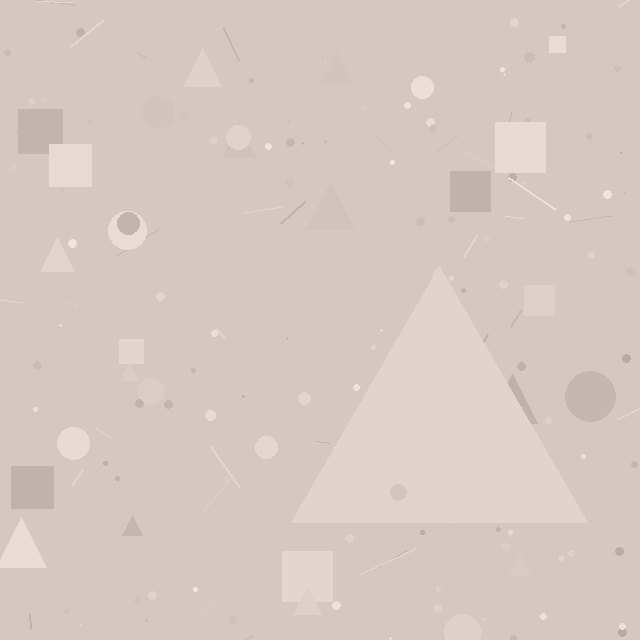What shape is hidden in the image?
A triangle is hidden in the image.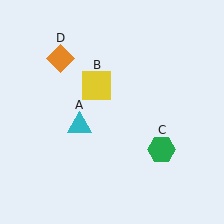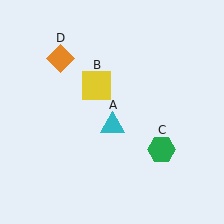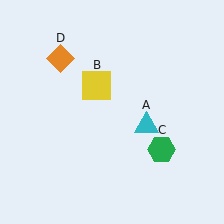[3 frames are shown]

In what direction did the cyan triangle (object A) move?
The cyan triangle (object A) moved right.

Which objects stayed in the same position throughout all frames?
Yellow square (object B) and green hexagon (object C) and orange diamond (object D) remained stationary.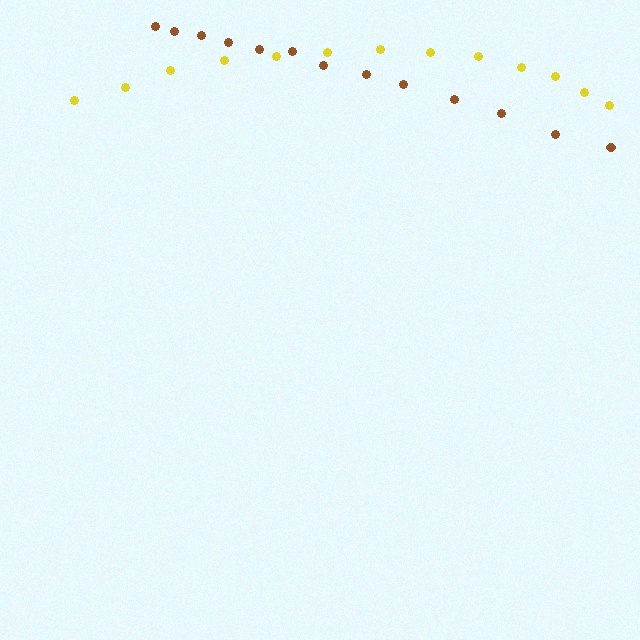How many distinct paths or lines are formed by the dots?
There are 2 distinct paths.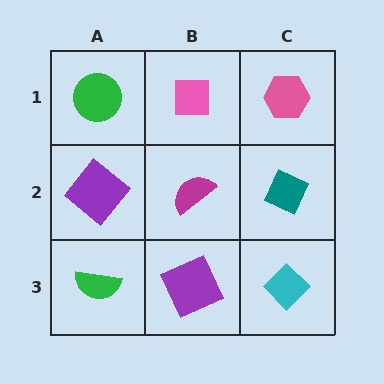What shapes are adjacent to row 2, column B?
A pink square (row 1, column B), a purple square (row 3, column B), a purple diamond (row 2, column A), a teal diamond (row 2, column C).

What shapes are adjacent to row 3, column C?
A teal diamond (row 2, column C), a purple square (row 3, column B).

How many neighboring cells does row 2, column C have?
3.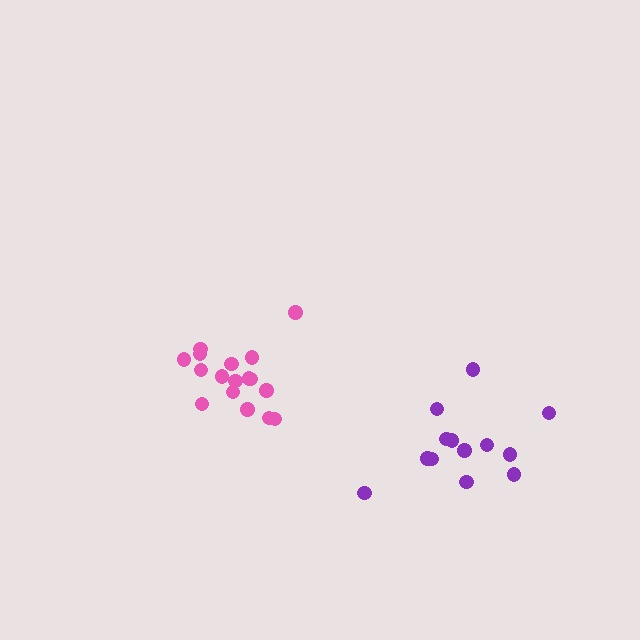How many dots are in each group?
Group 1: 17 dots, Group 2: 13 dots (30 total).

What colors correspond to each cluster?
The clusters are colored: pink, purple.